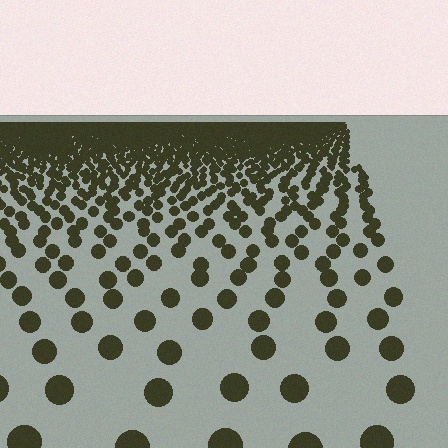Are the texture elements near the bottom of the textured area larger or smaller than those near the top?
Larger. Near the bottom, elements are closer to the viewer and appear at a bigger on-screen size.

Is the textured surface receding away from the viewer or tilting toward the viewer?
The surface is receding away from the viewer. Texture elements get smaller and denser toward the top.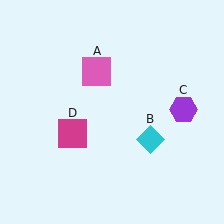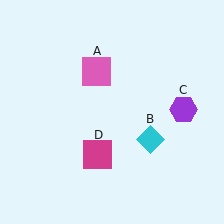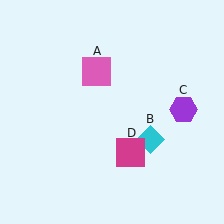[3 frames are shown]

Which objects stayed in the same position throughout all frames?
Pink square (object A) and cyan diamond (object B) and purple hexagon (object C) remained stationary.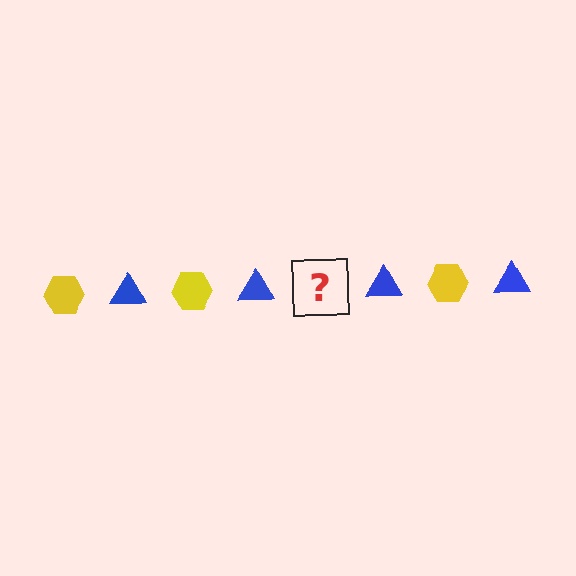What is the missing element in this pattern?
The missing element is a yellow hexagon.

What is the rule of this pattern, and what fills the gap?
The rule is that the pattern alternates between yellow hexagon and blue triangle. The gap should be filled with a yellow hexagon.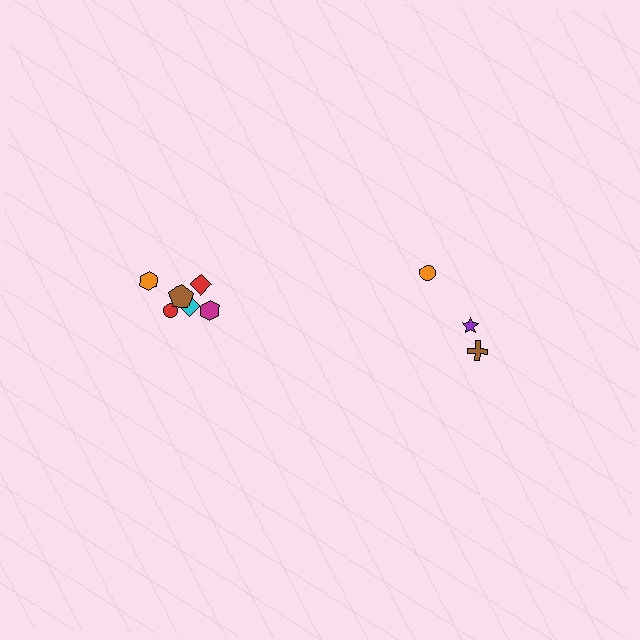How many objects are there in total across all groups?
There are 9 objects.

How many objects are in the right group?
There are 3 objects.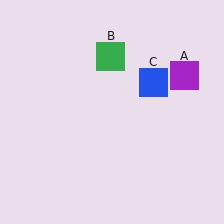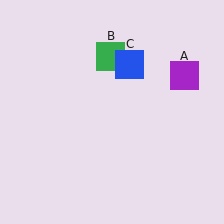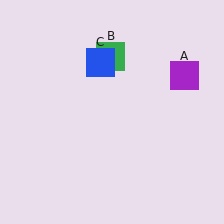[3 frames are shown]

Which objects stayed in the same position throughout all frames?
Purple square (object A) and green square (object B) remained stationary.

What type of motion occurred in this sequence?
The blue square (object C) rotated counterclockwise around the center of the scene.